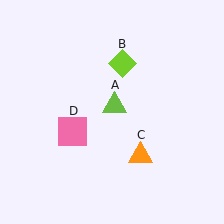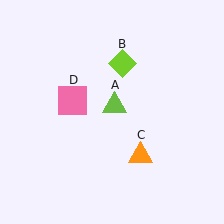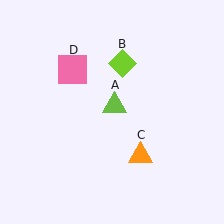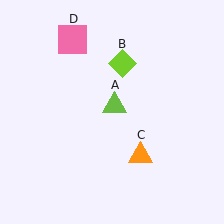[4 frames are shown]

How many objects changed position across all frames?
1 object changed position: pink square (object D).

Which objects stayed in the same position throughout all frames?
Lime triangle (object A) and lime diamond (object B) and orange triangle (object C) remained stationary.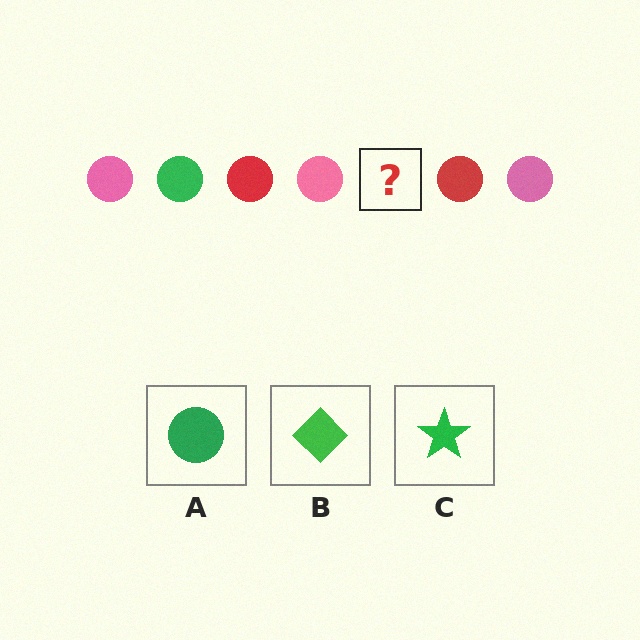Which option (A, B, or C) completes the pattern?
A.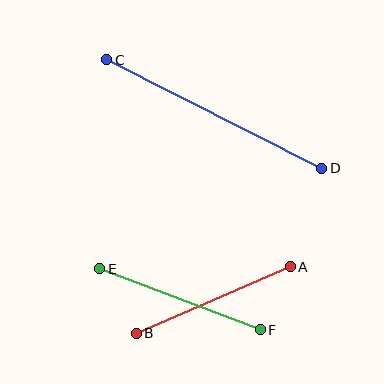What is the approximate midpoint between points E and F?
The midpoint is at approximately (180, 299) pixels.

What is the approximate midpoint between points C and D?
The midpoint is at approximately (214, 114) pixels.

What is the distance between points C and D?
The distance is approximately 241 pixels.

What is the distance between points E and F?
The distance is approximately 172 pixels.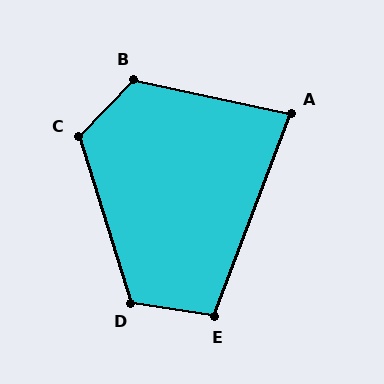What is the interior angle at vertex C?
Approximately 118 degrees (obtuse).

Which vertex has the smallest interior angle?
A, at approximately 81 degrees.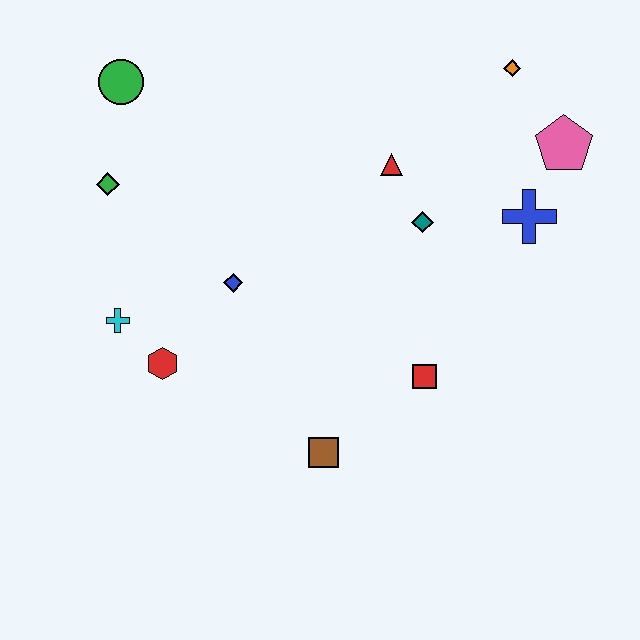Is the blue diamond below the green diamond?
Yes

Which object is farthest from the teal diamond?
The green circle is farthest from the teal diamond.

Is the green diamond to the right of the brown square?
No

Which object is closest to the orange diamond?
The pink pentagon is closest to the orange diamond.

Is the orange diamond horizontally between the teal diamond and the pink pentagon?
Yes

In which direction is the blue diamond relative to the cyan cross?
The blue diamond is to the right of the cyan cross.